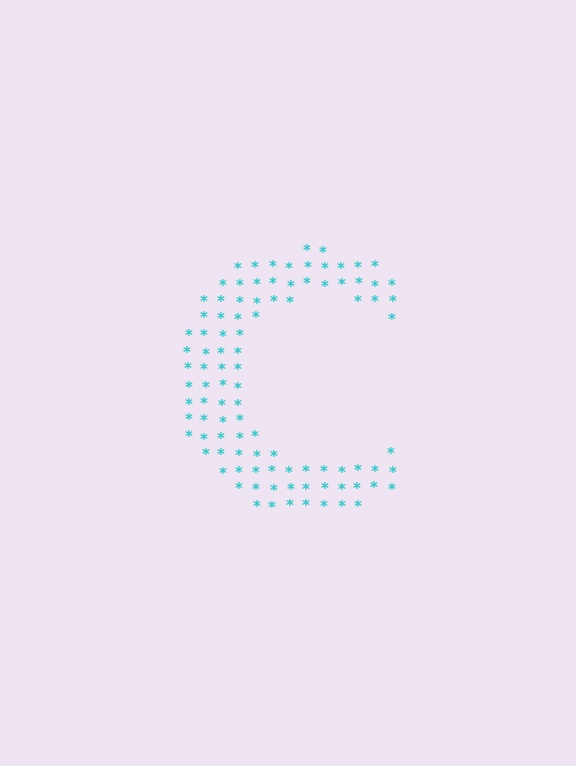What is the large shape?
The large shape is the letter C.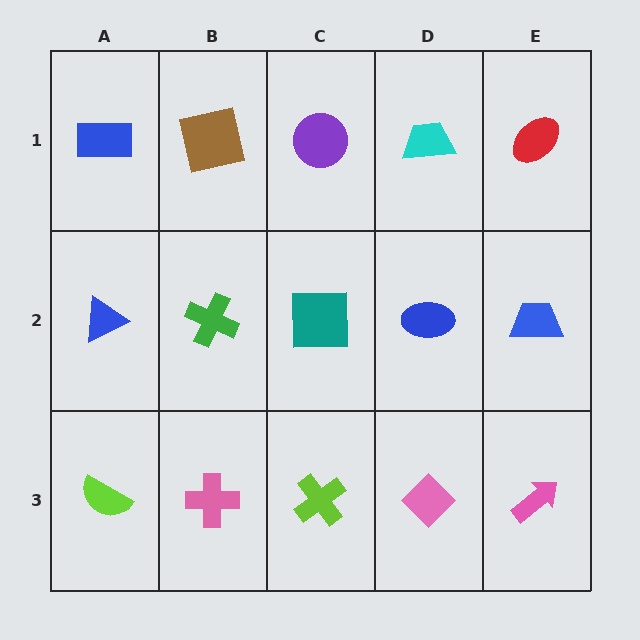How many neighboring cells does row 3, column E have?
2.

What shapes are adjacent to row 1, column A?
A blue triangle (row 2, column A), a brown square (row 1, column B).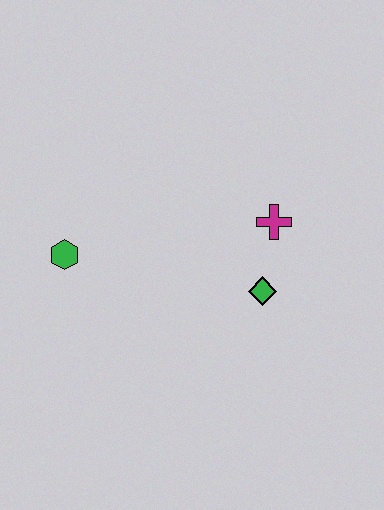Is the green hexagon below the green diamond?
No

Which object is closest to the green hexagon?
The green diamond is closest to the green hexagon.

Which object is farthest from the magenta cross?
The green hexagon is farthest from the magenta cross.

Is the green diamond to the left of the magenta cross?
Yes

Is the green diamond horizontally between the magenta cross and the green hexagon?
Yes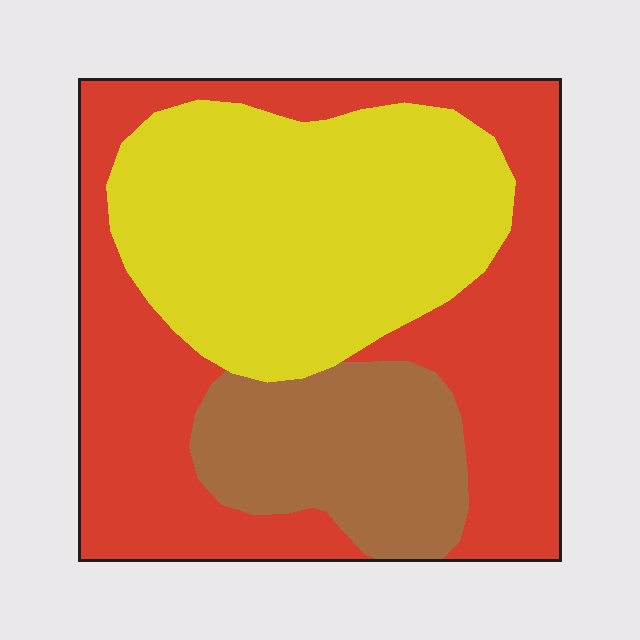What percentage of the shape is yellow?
Yellow takes up between a quarter and a half of the shape.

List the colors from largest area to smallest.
From largest to smallest: red, yellow, brown.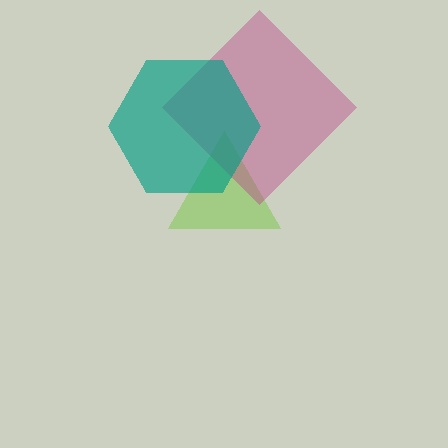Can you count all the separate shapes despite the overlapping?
Yes, there are 3 separate shapes.